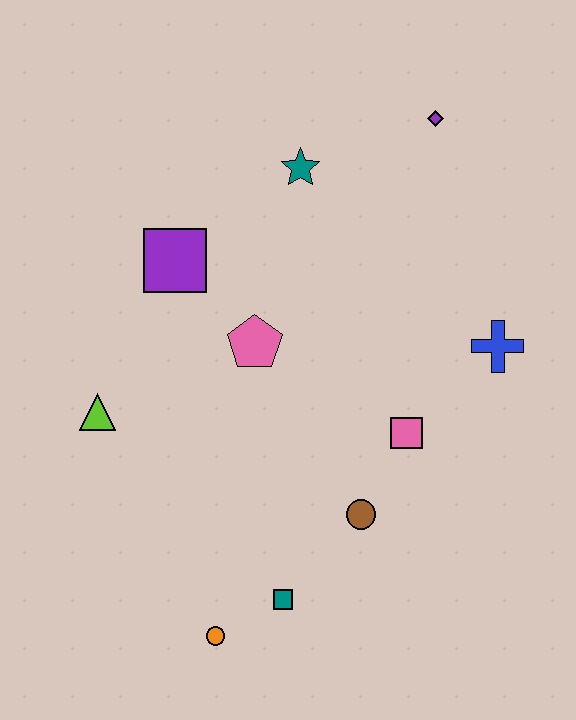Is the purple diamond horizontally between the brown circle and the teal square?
No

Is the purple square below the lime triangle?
No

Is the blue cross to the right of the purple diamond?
Yes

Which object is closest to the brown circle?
The pink square is closest to the brown circle.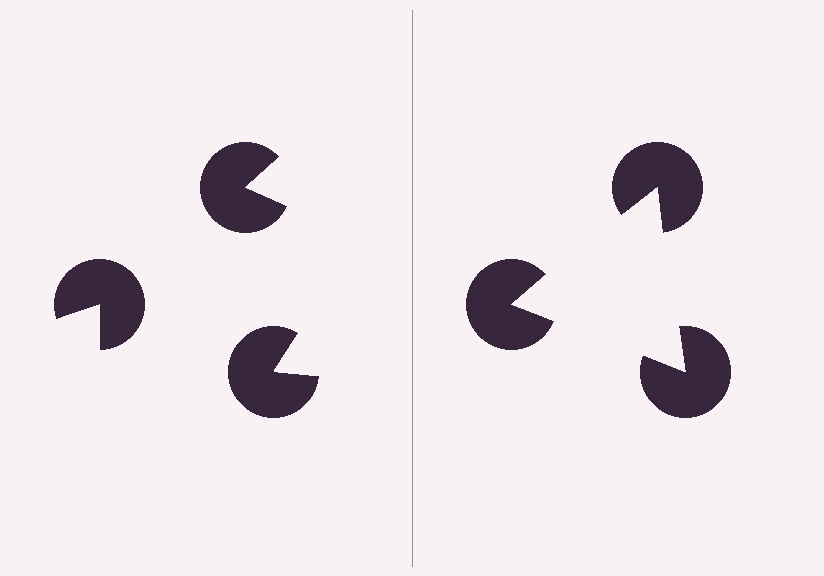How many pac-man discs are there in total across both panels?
6 — 3 on each side.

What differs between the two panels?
The pac-man discs are positioned identically on both sides; only the wedge orientations differ. On the right they align to a triangle; on the left they are misaligned.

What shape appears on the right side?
An illusory triangle.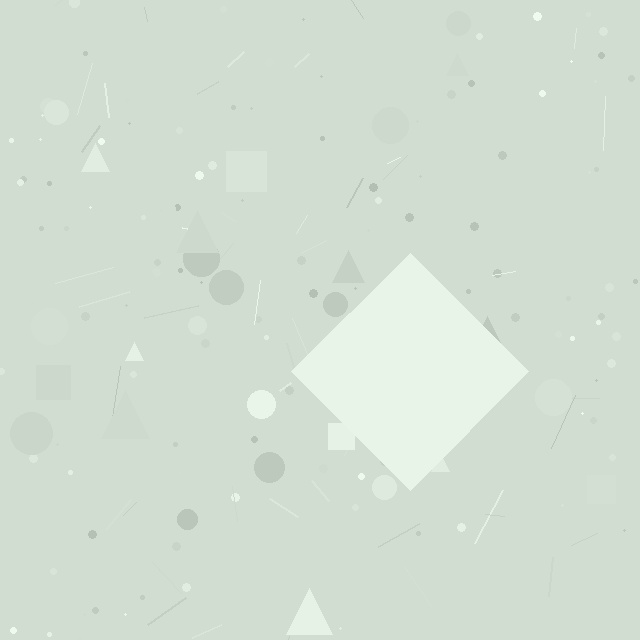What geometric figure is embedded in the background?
A diamond is embedded in the background.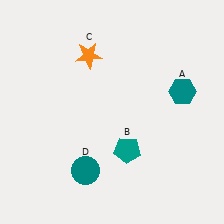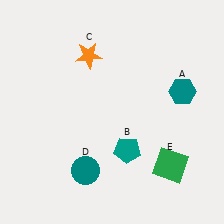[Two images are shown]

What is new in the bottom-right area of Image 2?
A green square (E) was added in the bottom-right area of Image 2.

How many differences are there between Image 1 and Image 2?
There is 1 difference between the two images.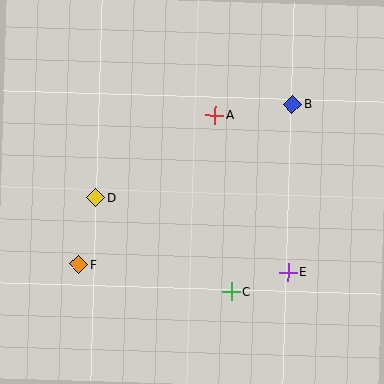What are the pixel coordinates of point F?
Point F is at (78, 265).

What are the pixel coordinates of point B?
Point B is at (293, 104).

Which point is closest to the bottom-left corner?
Point F is closest to the bottom-left corner.